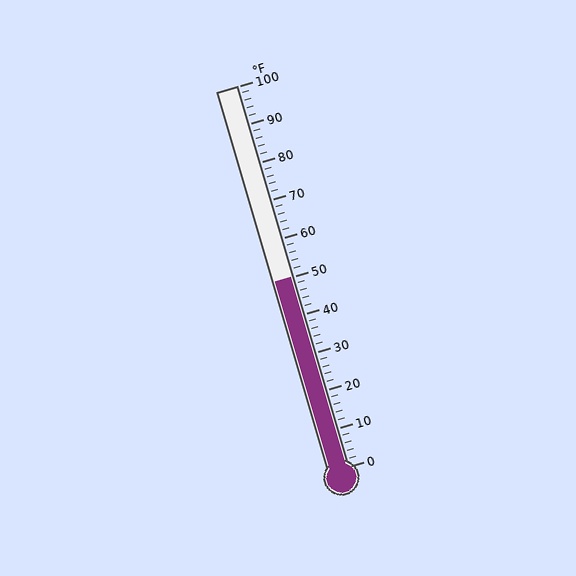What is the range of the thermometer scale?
The thermometer scale ranges from 0°F to 100°F.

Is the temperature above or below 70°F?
The temperature is below 70°F.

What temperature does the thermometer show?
The thermometer shows approximately 50°F.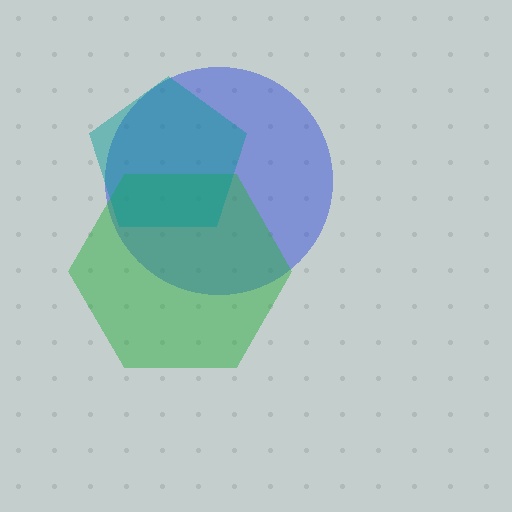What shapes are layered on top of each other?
The layered shapes are: a blue circle, a green hexagon, a teal pentagon.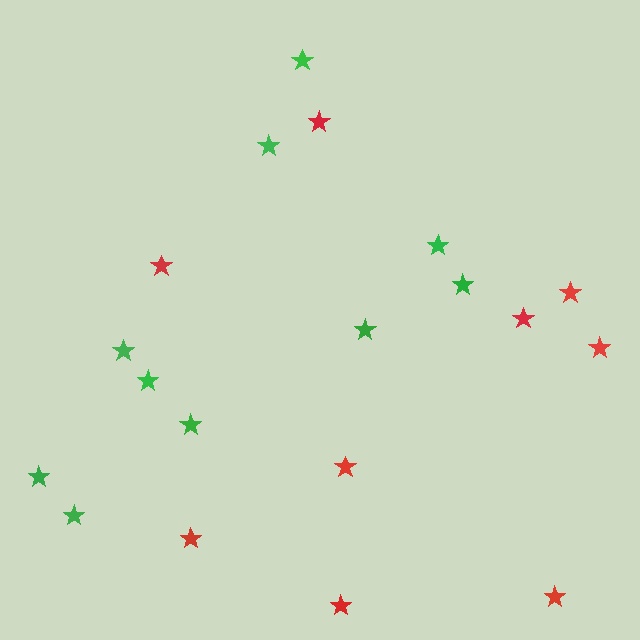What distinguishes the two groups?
There are 2 groups: one group of green stars (10) and one group of red stars (9).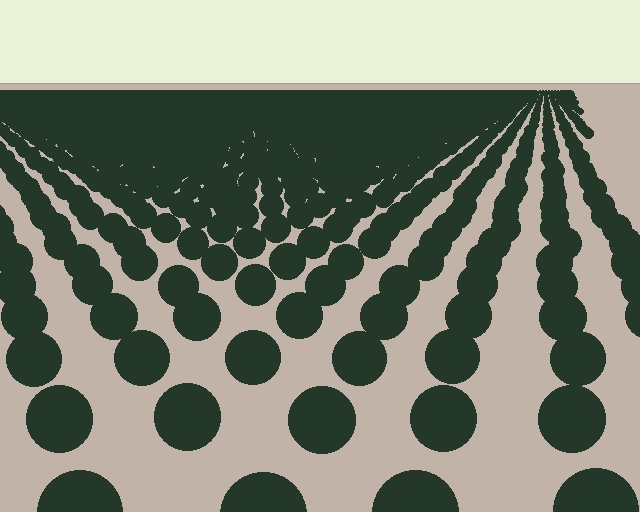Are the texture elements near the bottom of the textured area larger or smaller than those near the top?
Larger. Near the bottom, elements are closer to the viewer and appear at a bigger on-screen size.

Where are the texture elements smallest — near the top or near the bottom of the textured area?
Near the top.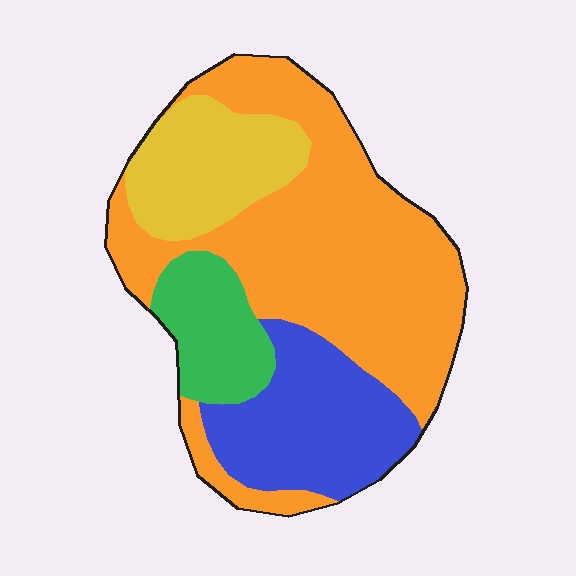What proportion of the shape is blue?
Blue takes up between a sixth and a third of the shape.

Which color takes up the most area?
Orange, at roughly 50%.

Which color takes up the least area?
Green, at roughly 10%.